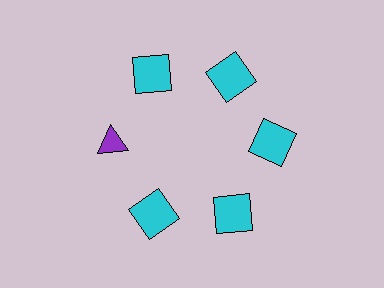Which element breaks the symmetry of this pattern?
The purple triangle at roughly the 9 o'clock position breaks the symmetry. All other shapes are cyan squares.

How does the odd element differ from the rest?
It differs in both color (purple instead of cyan) and shape (triangle instead of square).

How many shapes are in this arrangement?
There are 6 shapes arranged in a ring pattern.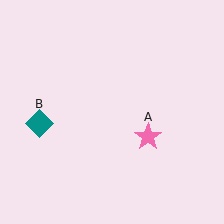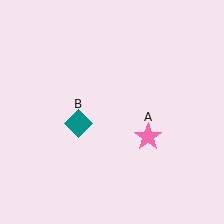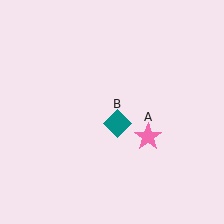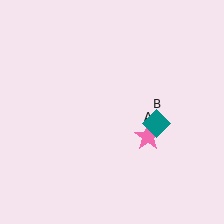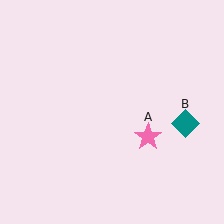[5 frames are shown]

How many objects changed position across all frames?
1 object changed position: teal diamond (object B).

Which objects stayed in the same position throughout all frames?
Pink star (object A) remained stationary.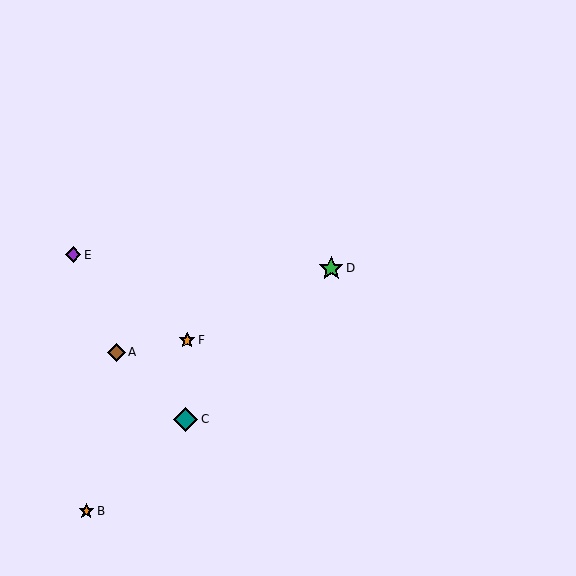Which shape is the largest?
The teal diamond (labeled C) is the largest.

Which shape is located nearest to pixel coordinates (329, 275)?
The green star (labeled D) at (331, 268) is nearest to that location.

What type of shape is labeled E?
Shape E is a purple diamond.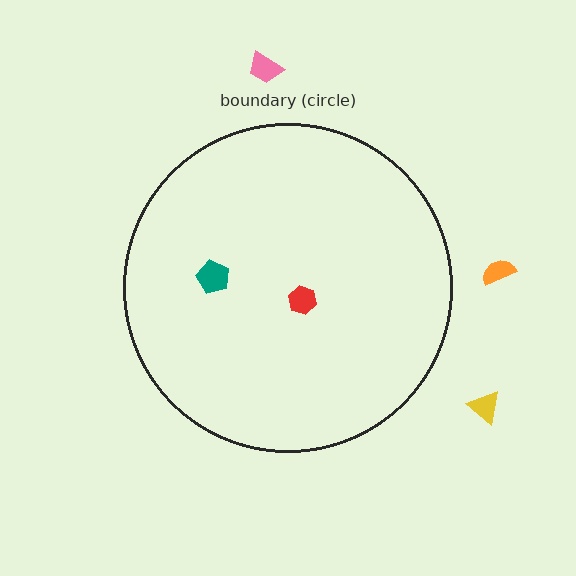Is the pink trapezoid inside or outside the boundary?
Outside.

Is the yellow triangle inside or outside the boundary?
Outside.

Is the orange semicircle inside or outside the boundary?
Outside.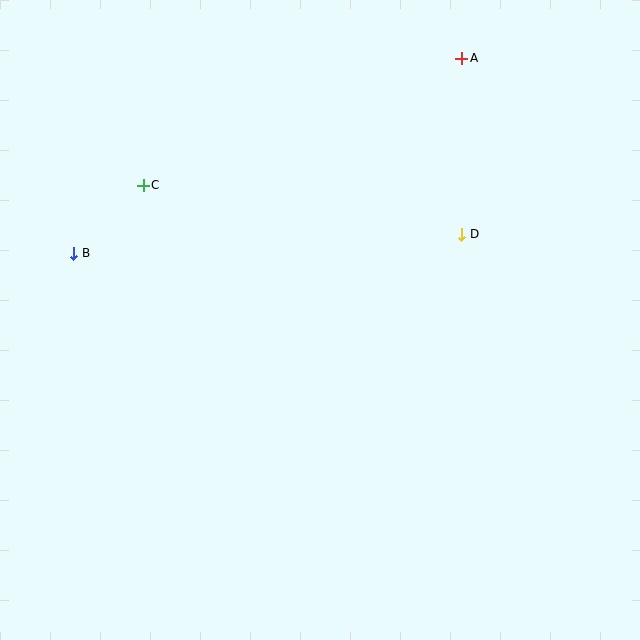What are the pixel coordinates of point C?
Point C is at (143, 185).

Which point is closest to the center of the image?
Point D at (462, 234) is closest to the center.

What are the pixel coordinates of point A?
Point A is at (462, 58).